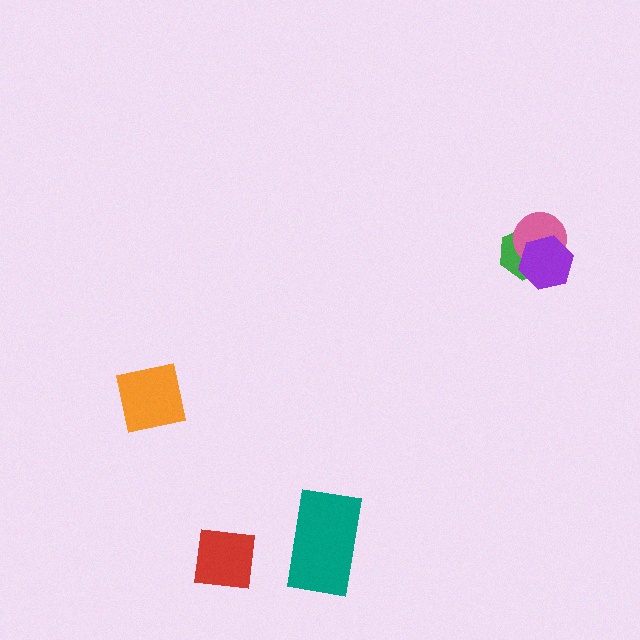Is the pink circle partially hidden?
Yes, it is partially covered by another shape.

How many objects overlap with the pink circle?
2 objects overlap with the pink circle.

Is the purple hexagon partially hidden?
No, no other shape covers it.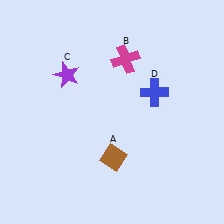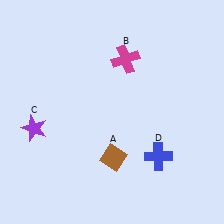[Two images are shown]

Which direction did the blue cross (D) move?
The blue cross (D) moved down.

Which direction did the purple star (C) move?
The purple star (C) moved down.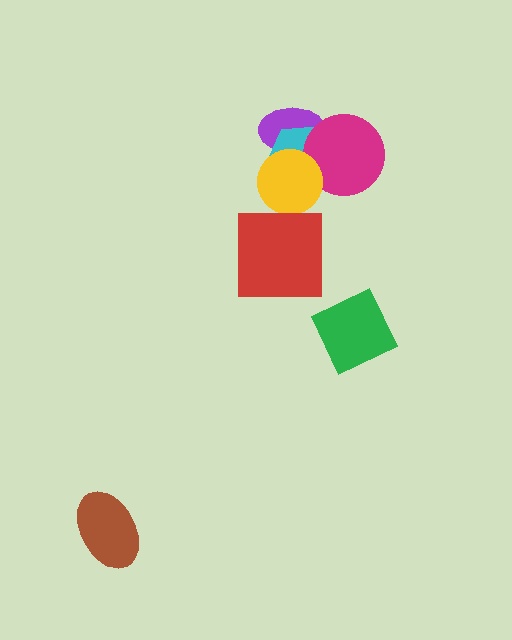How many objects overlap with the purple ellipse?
3 objects overlap with the purple ellipse.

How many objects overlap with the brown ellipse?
0 objects overlap with the brown ellipse.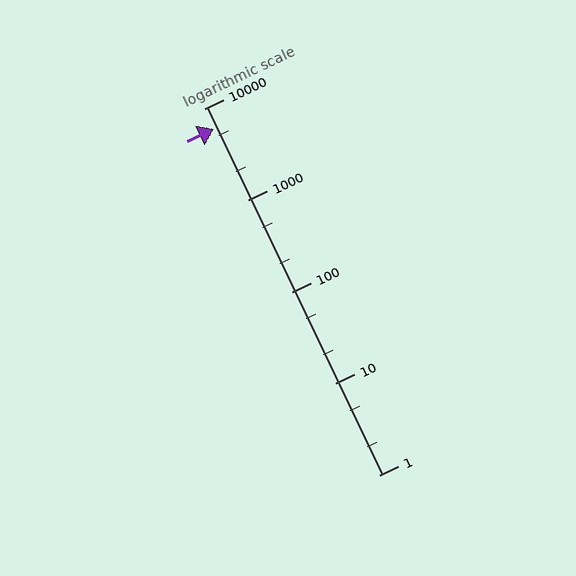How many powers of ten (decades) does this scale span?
The scale spans 4 decades, from 1 to 10000.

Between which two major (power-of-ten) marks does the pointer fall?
The pointer is between 1000 and 10000.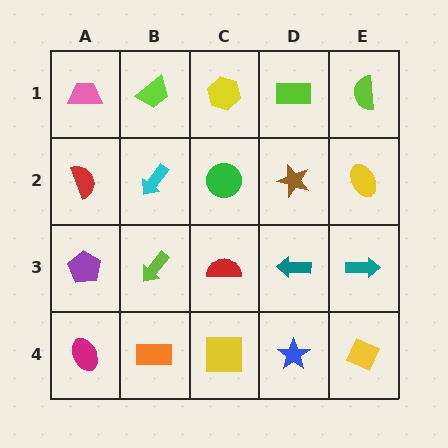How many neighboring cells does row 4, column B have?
3.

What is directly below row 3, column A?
A magenta ellipse.